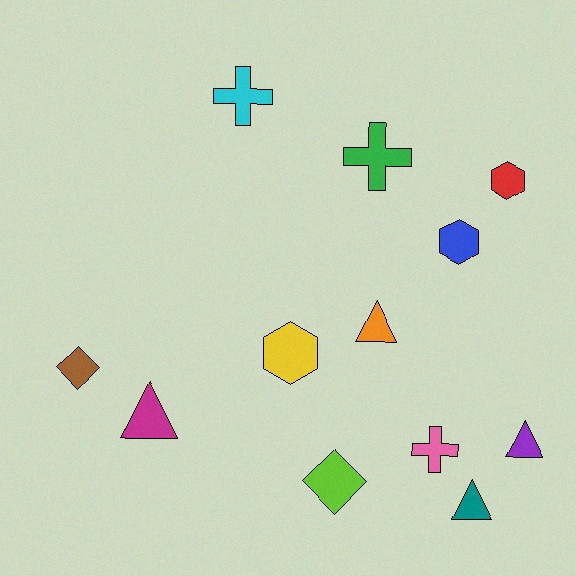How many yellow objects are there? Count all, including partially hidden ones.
There is 1 yellow object.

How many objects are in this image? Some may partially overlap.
There are 12 objects.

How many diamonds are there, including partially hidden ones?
There are 2 diamonds.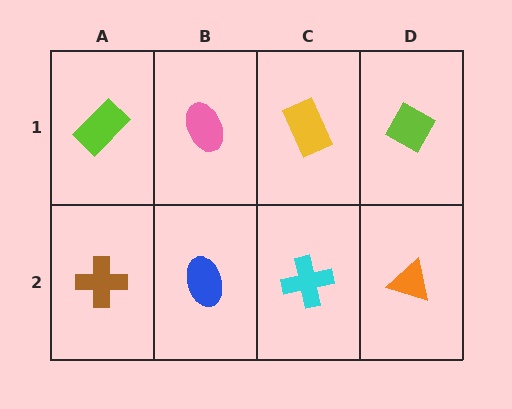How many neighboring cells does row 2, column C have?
3.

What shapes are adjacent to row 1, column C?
A cyan cross (row 2, column C), a pink ellipse (row 1, column B), a lime diamond (row 1, column D).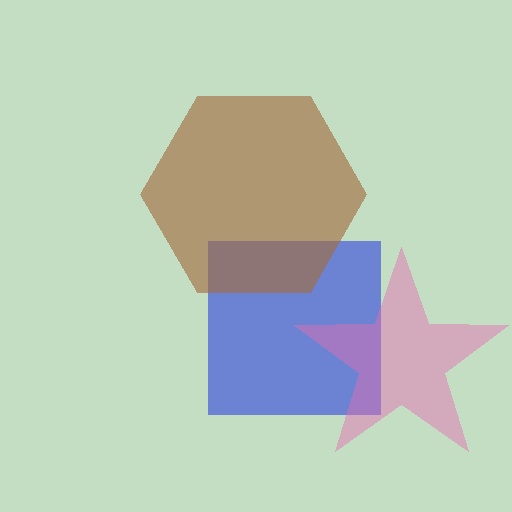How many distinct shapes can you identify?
There are 3 distinct shapes: a blue square, a pink star, a brown hexagon.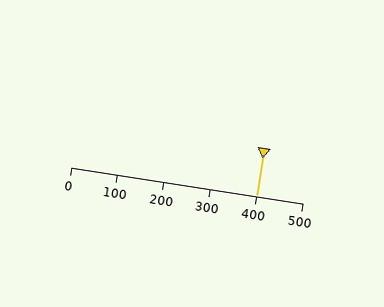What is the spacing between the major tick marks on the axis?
The major ticks are spaced 100 apart.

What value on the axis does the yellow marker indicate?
The marker indicates approximately 400.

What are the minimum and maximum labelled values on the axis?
The axis runs from 0 to 500.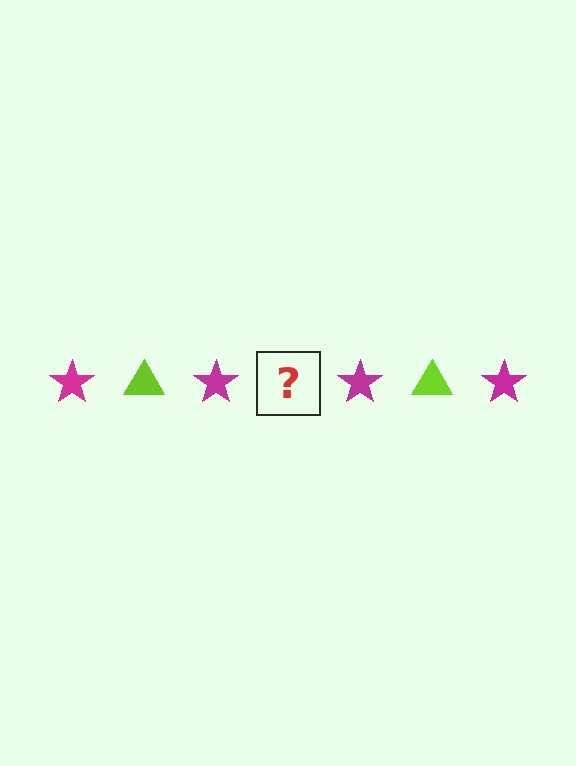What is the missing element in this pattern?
The missing element is a lime triangle.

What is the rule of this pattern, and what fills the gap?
The rule is that the pattern alternates between magenta star and lime triangle. The gap should be filled with a lime triangle.